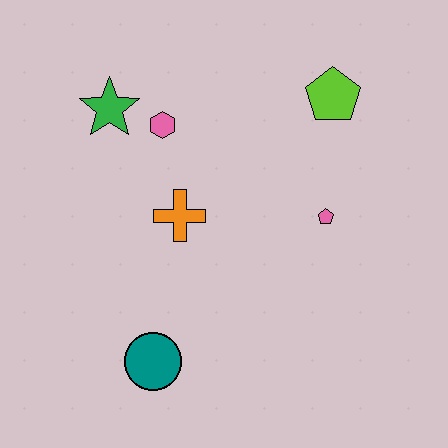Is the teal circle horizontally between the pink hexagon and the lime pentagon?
No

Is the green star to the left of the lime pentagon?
Yes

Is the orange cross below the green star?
Yes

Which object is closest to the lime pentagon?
The pink pentagon is closest to the lime pentagon.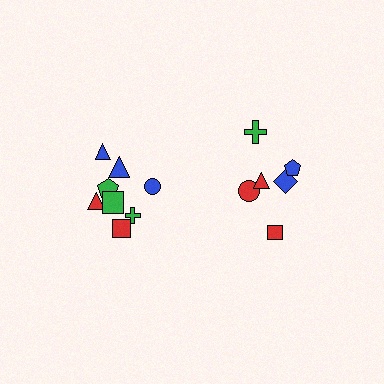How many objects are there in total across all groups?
There are 14 objects.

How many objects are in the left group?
There are 8 objects.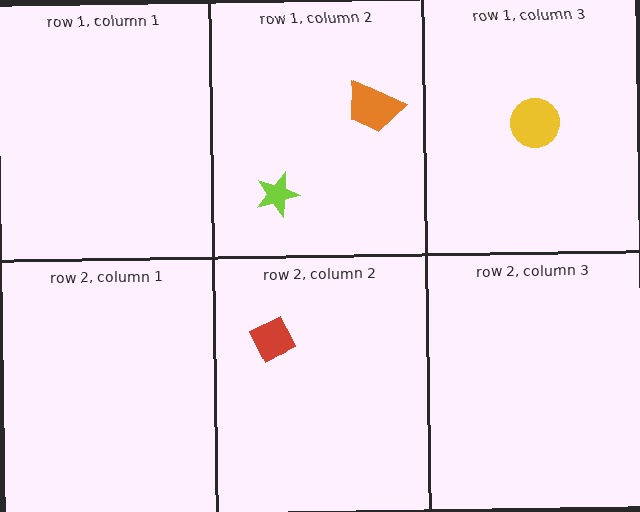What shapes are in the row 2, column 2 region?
The red diamond.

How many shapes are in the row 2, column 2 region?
1.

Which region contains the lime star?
The row 1, column 2 region.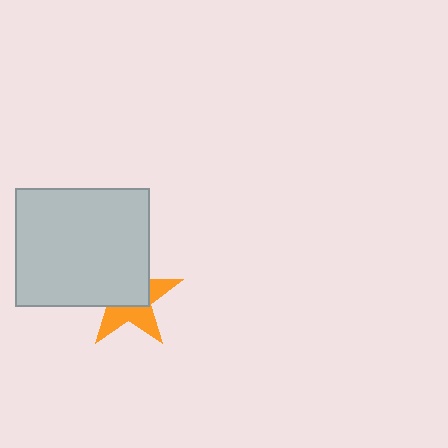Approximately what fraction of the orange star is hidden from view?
Roughly 55% of the orange star is hidden behind the light gray rectangle.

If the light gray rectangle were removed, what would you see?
You would see the complete orange star.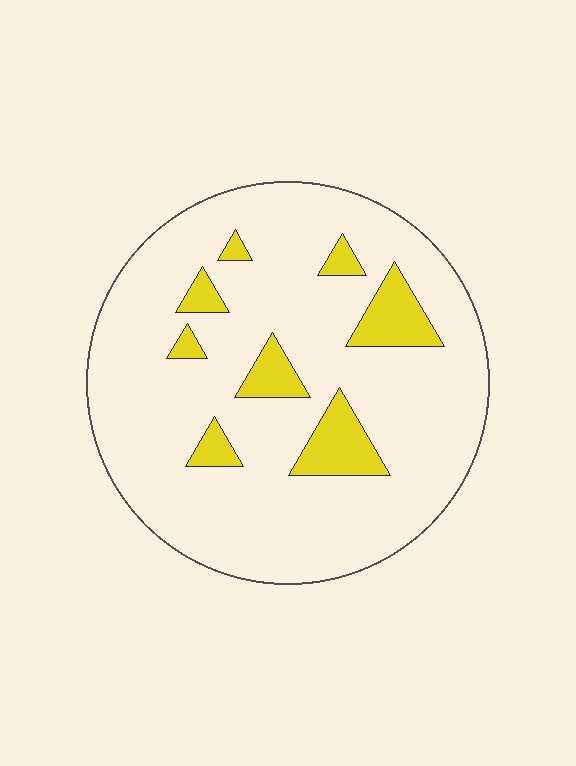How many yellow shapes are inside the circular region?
8.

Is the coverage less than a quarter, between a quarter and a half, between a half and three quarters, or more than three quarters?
Less than a quarter.